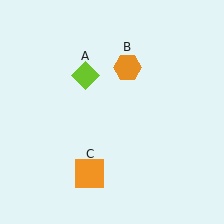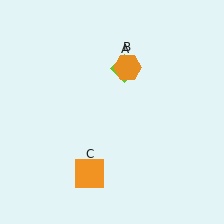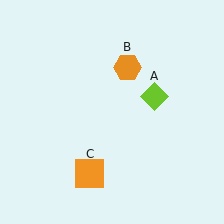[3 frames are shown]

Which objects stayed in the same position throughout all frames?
Orange hexagon (object B) and orange square (object C) remained stationary.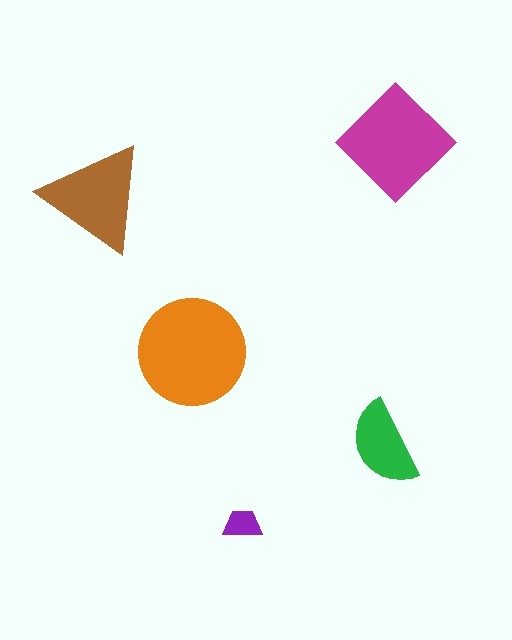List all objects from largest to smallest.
The orange circle, the magenta diamond, the brown triangle, the green semicircle, the purple trapezoid.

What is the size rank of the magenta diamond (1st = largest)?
2nd.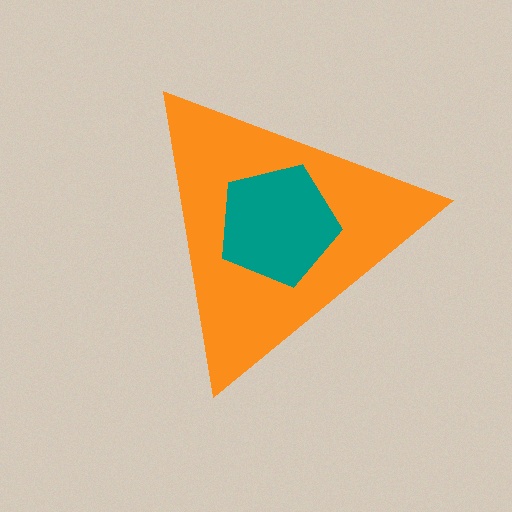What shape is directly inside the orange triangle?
The teal pentagon.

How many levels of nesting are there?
2.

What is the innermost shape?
The teal pentagon.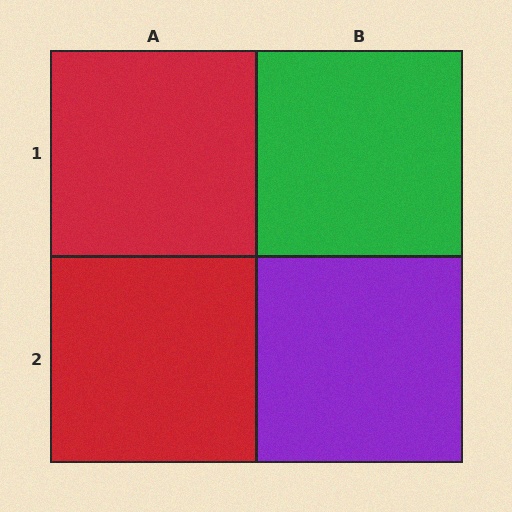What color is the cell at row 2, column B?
Purple.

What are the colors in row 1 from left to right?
Red, green.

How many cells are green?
1 cell is green.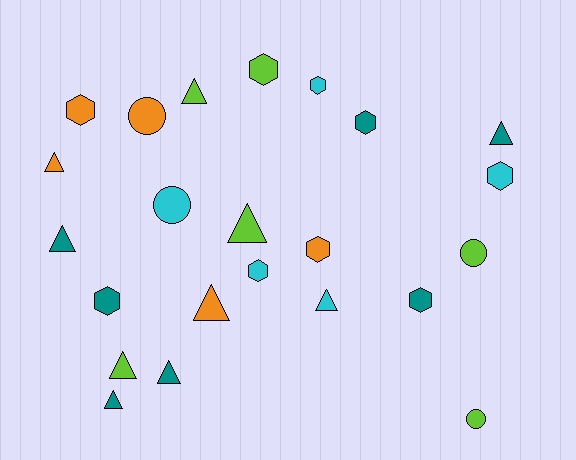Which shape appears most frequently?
Triangle, with 10 objects.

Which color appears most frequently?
Teal, with 7 objects.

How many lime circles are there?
There are 2 lime circles.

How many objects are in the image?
There are 23 objects.